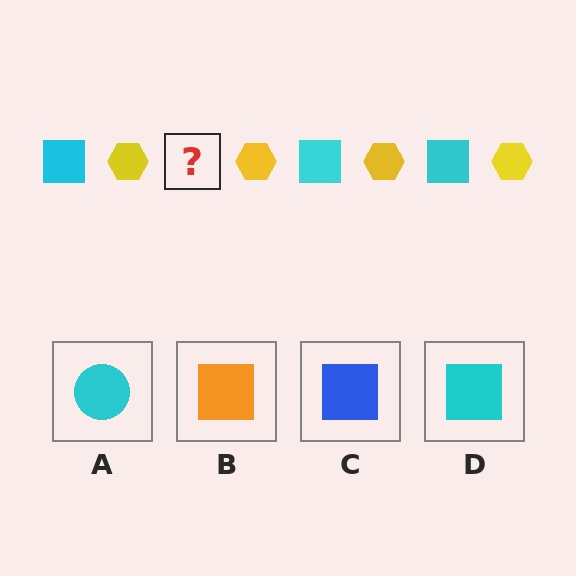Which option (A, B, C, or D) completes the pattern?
D.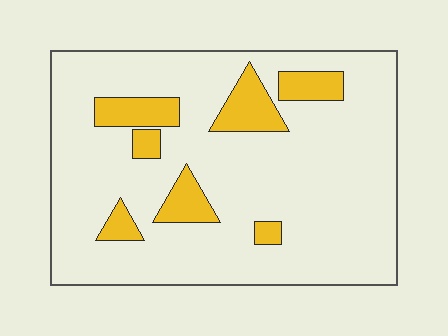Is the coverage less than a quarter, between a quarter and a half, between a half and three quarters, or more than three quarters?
Less than a quarter.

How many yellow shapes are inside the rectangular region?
7.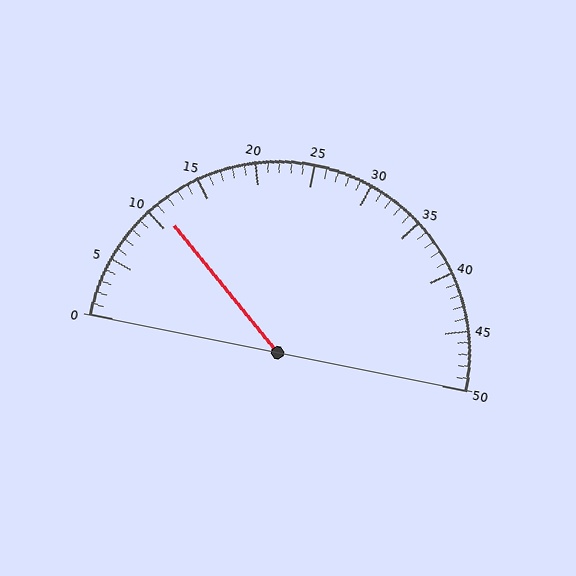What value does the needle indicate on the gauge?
The needle indicates approximately 11.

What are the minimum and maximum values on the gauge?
The gauge ranges from 0 to 50.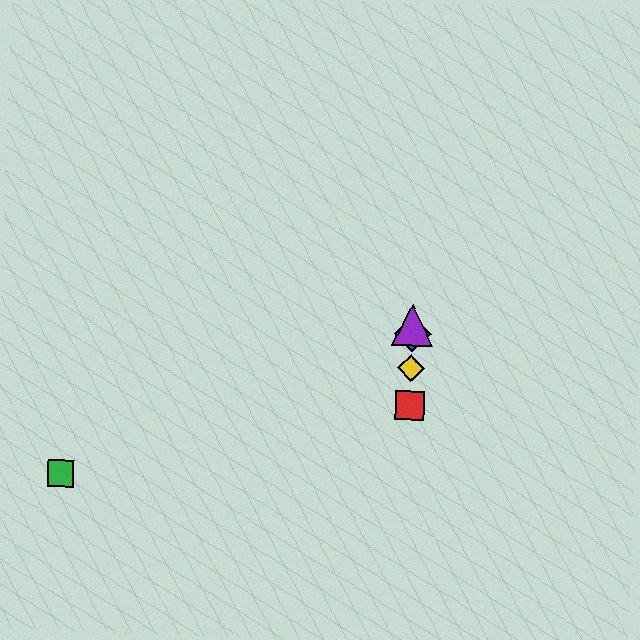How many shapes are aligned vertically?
4 shapes (the red square, the blue diamond, the yellow diamond, the purple triangle) are aligned vertically.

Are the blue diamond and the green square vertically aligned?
No, the blue diamond is at x≈413 and the green square is at x≈61.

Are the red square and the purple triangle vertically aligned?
Yes, both are at x≈410.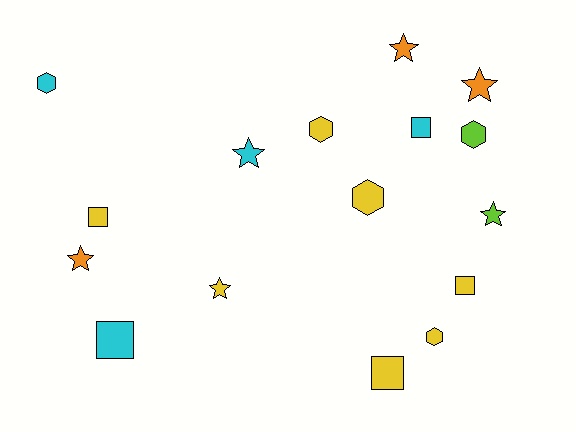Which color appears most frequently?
Yellow, with 7 objects.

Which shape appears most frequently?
Star, with 6 objects.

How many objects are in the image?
There are 16 objects.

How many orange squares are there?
There are no orange squares.